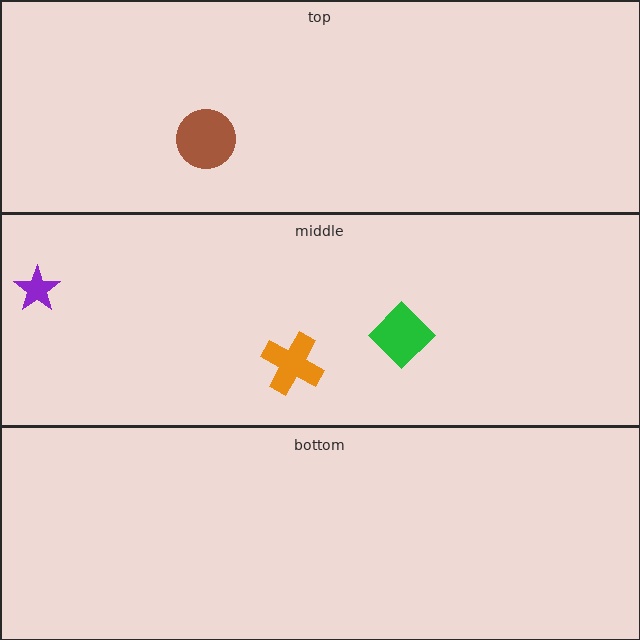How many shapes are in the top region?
1.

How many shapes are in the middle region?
3.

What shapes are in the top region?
The brown circle.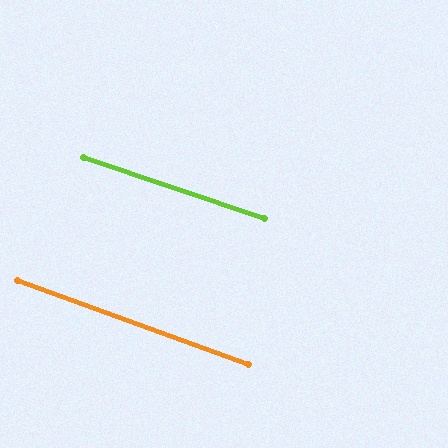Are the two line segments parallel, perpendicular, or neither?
Parallel — their directions differ by only 1.5°.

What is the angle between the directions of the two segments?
Approximately 2 degrees.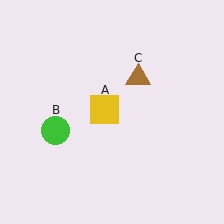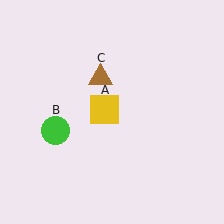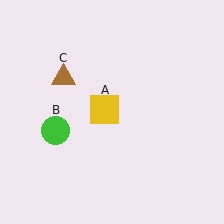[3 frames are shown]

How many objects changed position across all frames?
1 object changed position: brown triangle (object C).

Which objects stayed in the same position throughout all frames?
Yellow square (object A) and green circle (object B) remained stationary.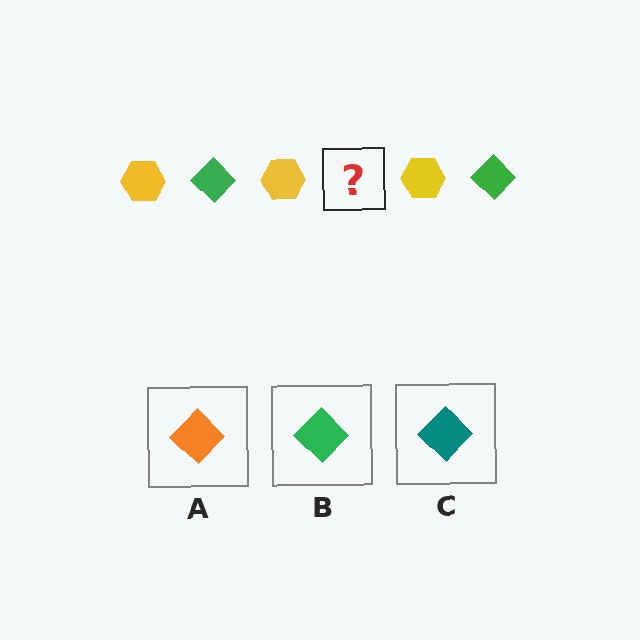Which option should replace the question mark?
Option B.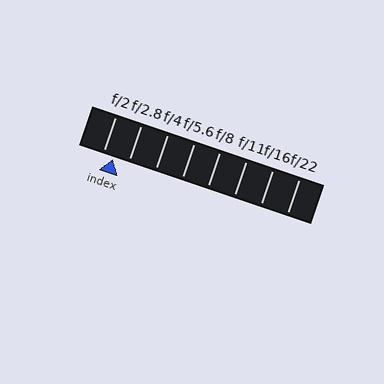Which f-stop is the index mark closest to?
The index mark is closest to f/2.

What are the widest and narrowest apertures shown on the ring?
The widest aperture shown is f/2 and the narrowest is f/22.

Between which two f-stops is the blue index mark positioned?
The index mark is between f/2 and f/2.8.